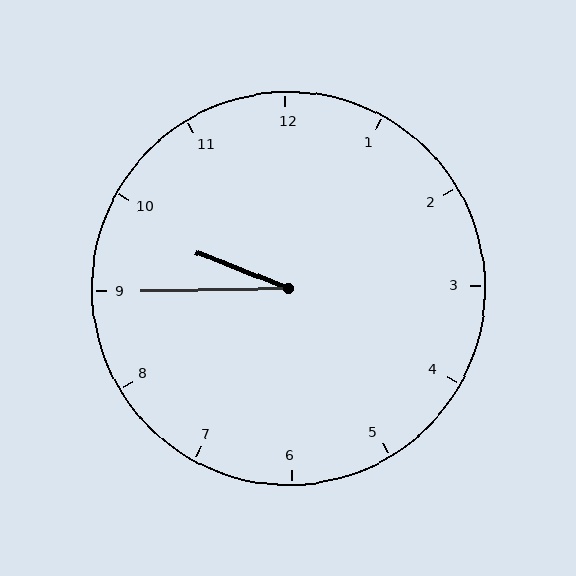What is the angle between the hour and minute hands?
Approximately 22 degrees.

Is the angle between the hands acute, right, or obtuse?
It is acute.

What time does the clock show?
9:45.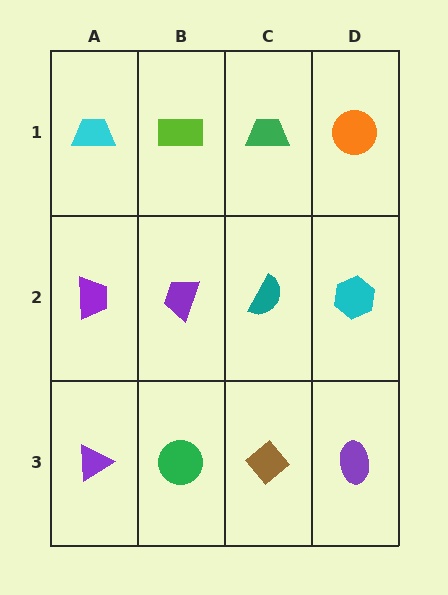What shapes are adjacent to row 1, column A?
A purple trapezoid (row 2, column A), a lime rectangle (row 1, column B).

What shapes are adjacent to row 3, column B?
A purple trapezoid (row 2, column B), a purple triangle (row 3, column A), a brown diamond (row 3, column C).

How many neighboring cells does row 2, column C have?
4.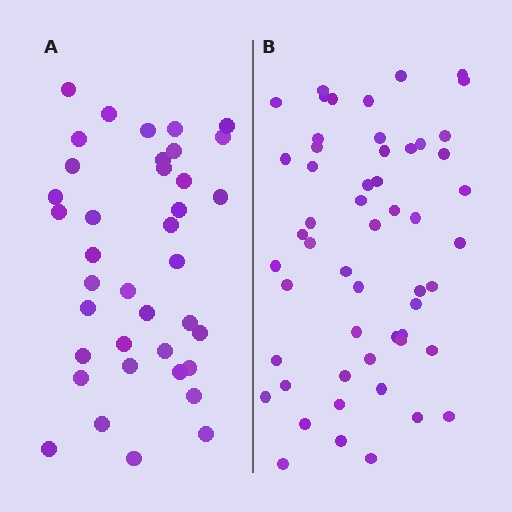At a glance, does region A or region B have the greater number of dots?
Region B (the right region) has more dots.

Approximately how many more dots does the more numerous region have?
Region B has approximately 15 more dots than region A.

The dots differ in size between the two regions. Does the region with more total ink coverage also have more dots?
No. Region A has more total ink coverage because its dots are larger, but region B actually contains more individual dots. Total area can be misleading — the number of items is what matters here.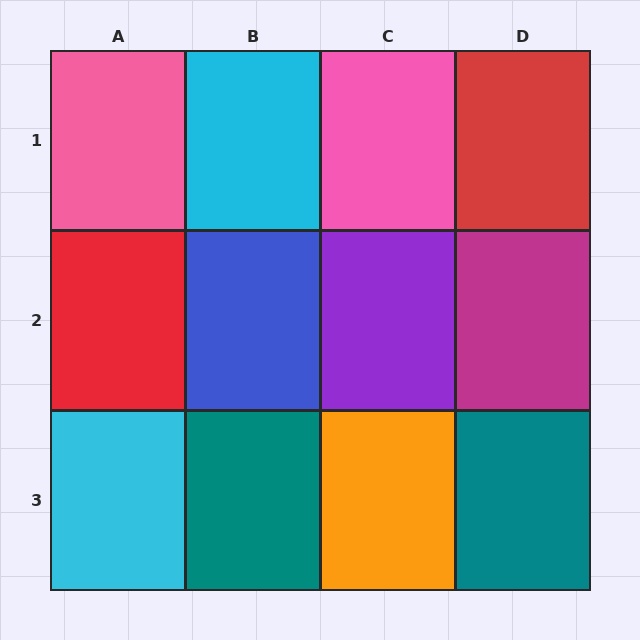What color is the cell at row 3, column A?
Cyan.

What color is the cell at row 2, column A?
Red.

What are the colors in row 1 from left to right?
Pink, cyan, pink, red.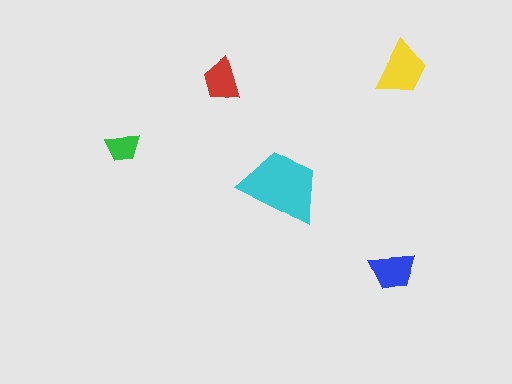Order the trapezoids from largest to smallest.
the cyan one, the yellow one, the blue one, the red one, the green one.